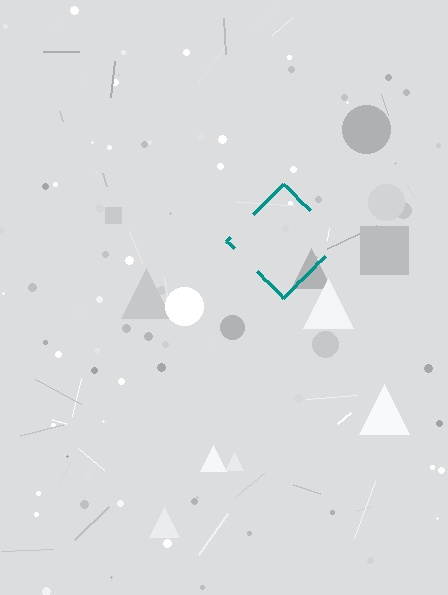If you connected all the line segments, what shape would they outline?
They would outline a diamond.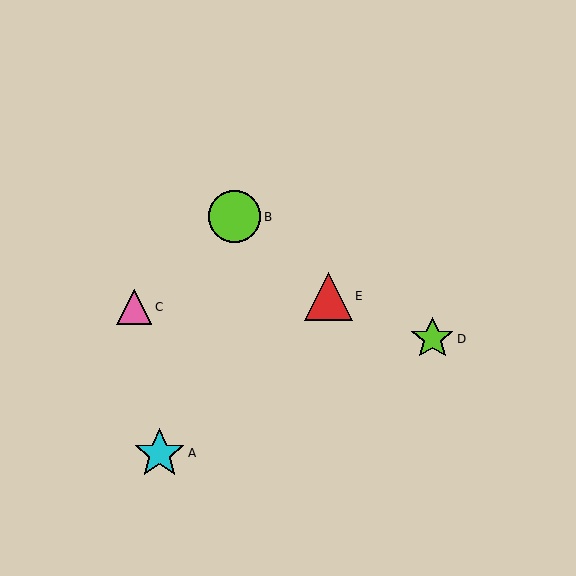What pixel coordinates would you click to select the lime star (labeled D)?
Click at (432, 339) to select the lime star D.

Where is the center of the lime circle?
The center of the lime circle is at (234, 217).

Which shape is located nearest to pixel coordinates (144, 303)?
The pink triangle (labeled C) at (134, 307) is nearest to that location.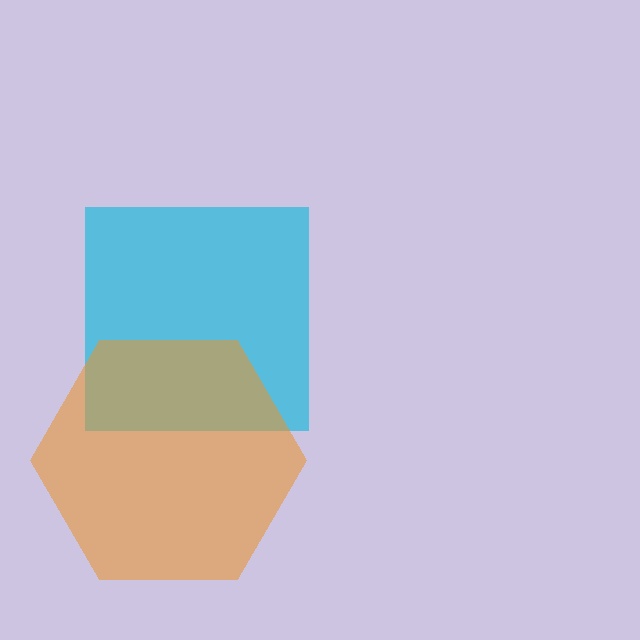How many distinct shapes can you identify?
There are 2 distinct shapes: a cyan square, an orange hexagon.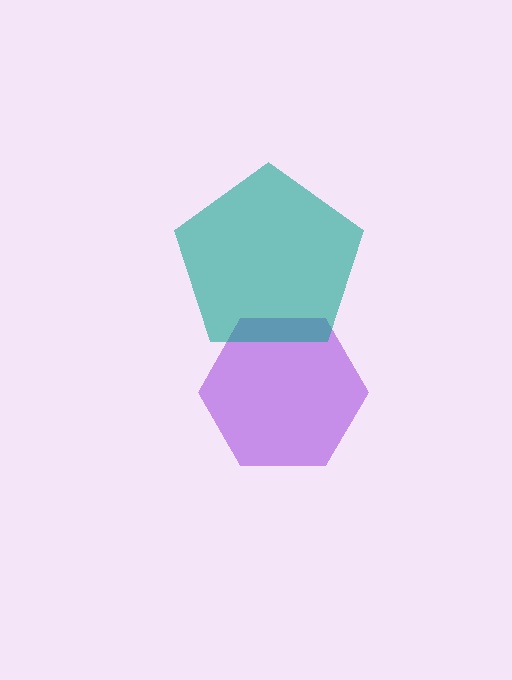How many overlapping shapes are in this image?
There are 2 overlapping shapes in the image.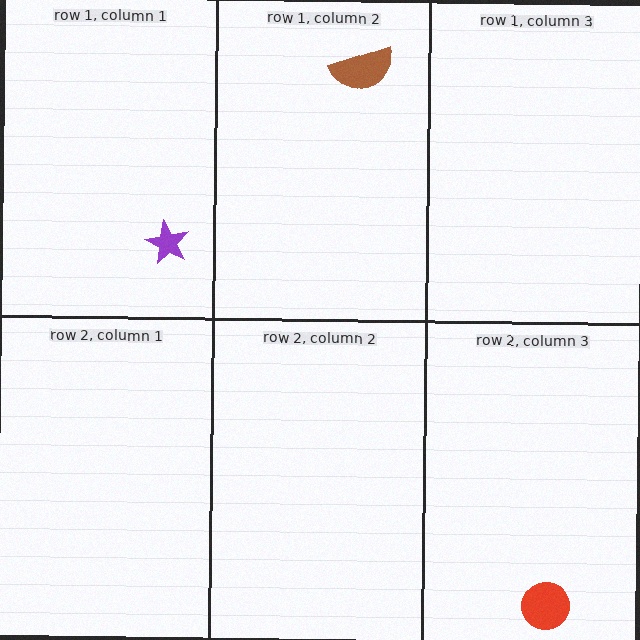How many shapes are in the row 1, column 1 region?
1.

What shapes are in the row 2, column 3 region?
The red circle.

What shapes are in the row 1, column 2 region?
The brown semicircle.